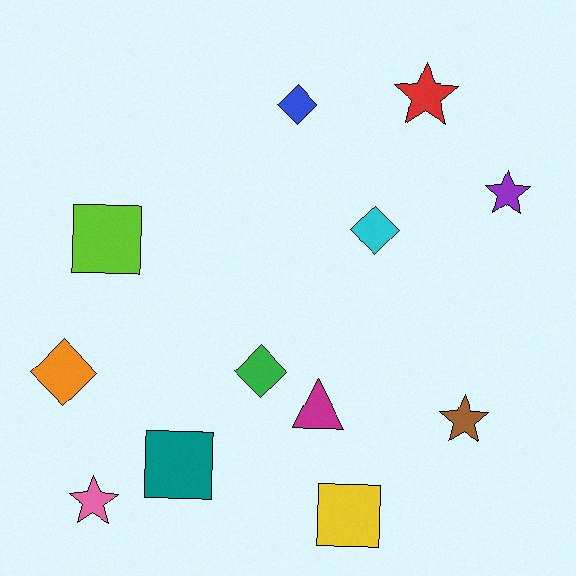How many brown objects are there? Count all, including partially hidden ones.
There is 1 brown object.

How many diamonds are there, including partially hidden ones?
There are 4 diamonds.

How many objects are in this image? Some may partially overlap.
There are 12 objects.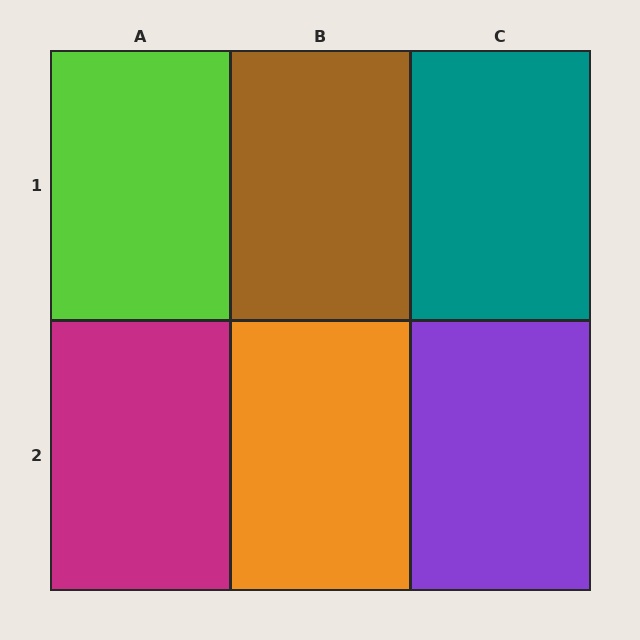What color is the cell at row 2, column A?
Magenta.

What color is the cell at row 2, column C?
Purple.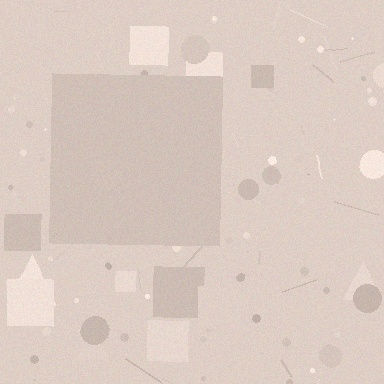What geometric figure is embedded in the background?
A square is embedded in the background.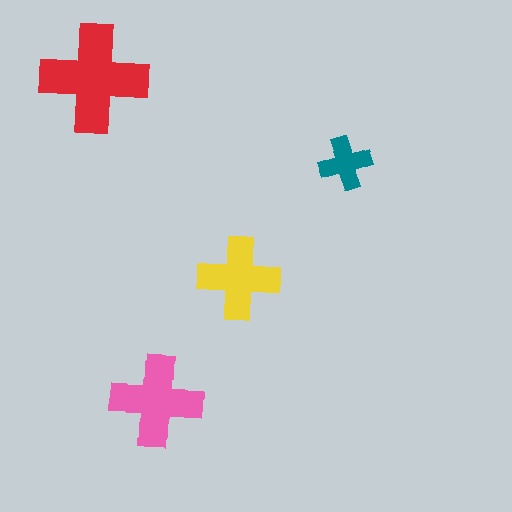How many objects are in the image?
There are 4 objects in the image.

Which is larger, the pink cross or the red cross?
The red one.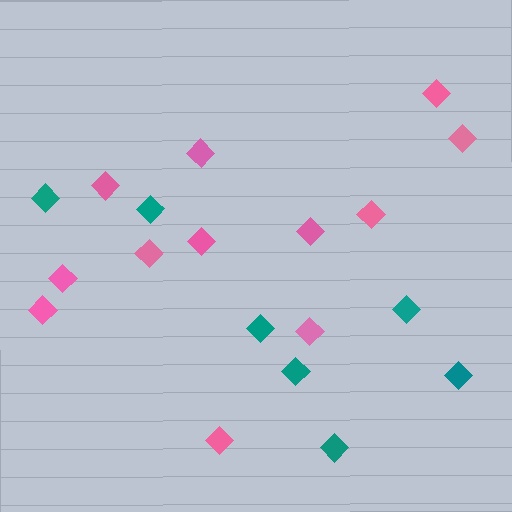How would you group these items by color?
There are 2 groups: one group of teal diamonds (7) and one group of pink diamonds (12).